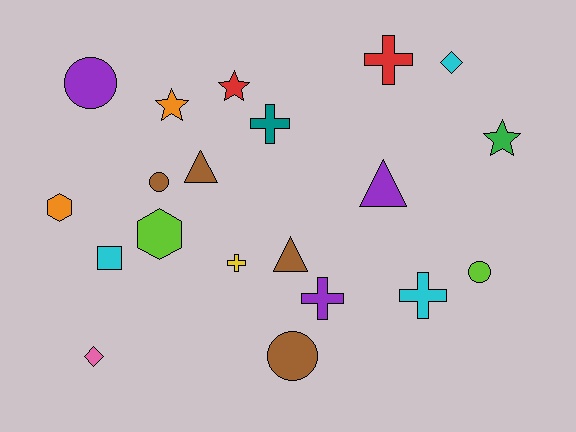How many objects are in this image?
There are 20 objects.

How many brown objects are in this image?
There are 4 brown objects.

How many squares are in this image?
There is 1 square.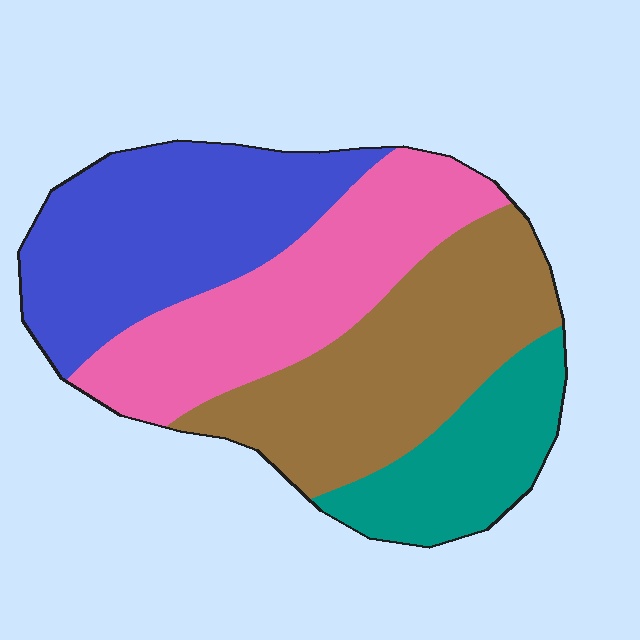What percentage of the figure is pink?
Pink covers around 25% of the figure.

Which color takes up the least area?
Teal, at roughly 15%.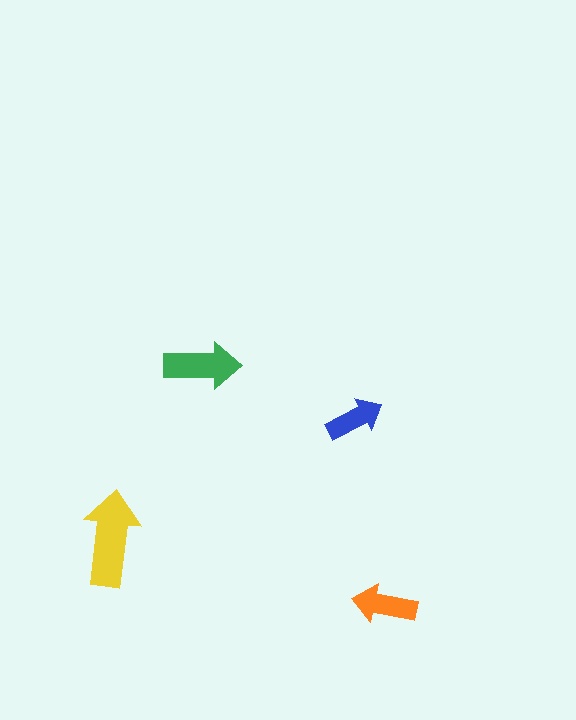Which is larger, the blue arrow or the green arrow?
The green one.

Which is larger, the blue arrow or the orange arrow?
The orange one.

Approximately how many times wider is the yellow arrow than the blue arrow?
About 1.5 times wider.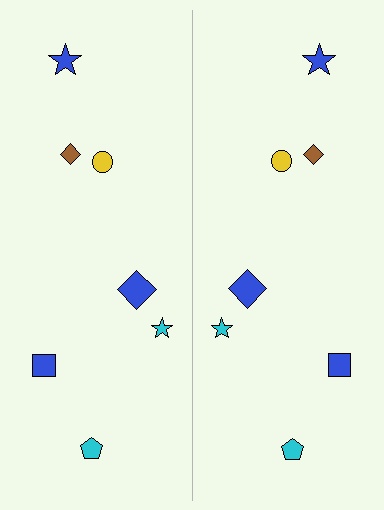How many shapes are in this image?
There are 14 shapes in this image.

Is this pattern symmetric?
Yes, this pattern has bilateral (reflection) symmetry.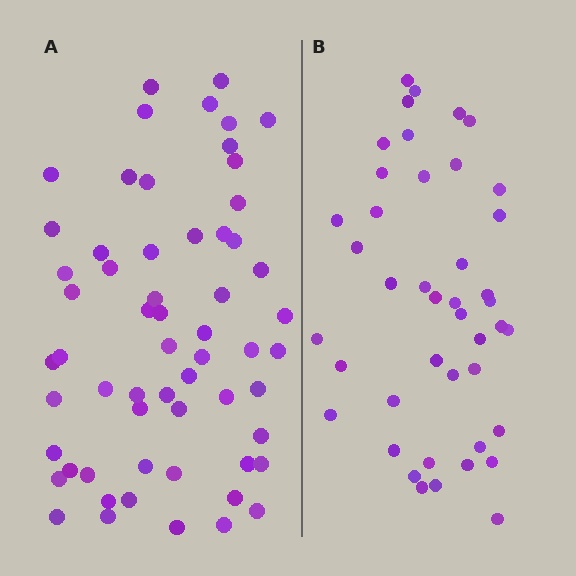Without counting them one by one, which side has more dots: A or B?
Region A (the left region) has more dots.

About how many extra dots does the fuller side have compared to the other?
Region A has approximately 15 more dots than region B.